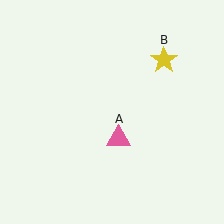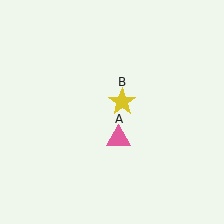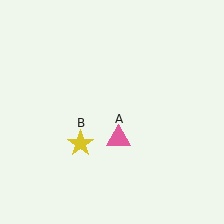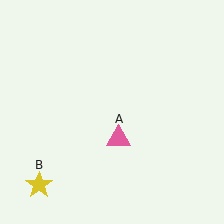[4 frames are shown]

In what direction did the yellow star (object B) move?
The yellow star (object B) moved down and to the left.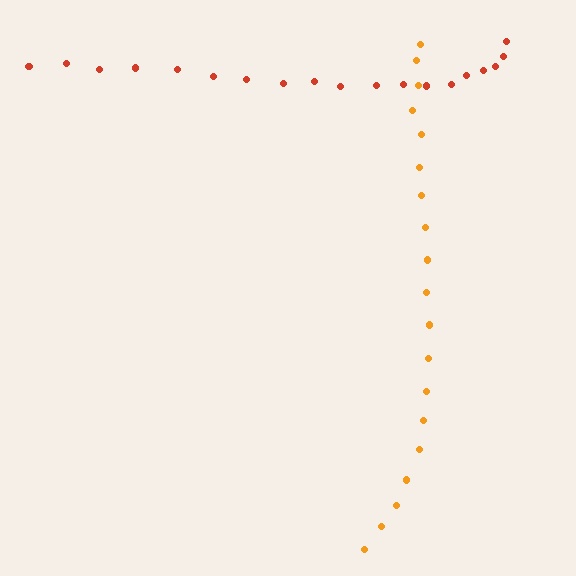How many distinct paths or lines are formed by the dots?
There are 2 distinct paths.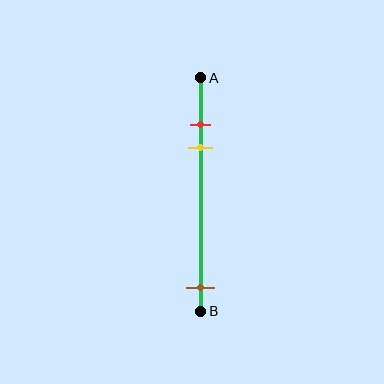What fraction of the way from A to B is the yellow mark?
The yellow mark is approximately 30% (0.3) of the way from A to B.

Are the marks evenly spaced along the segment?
No, the marks are not evenly spaced.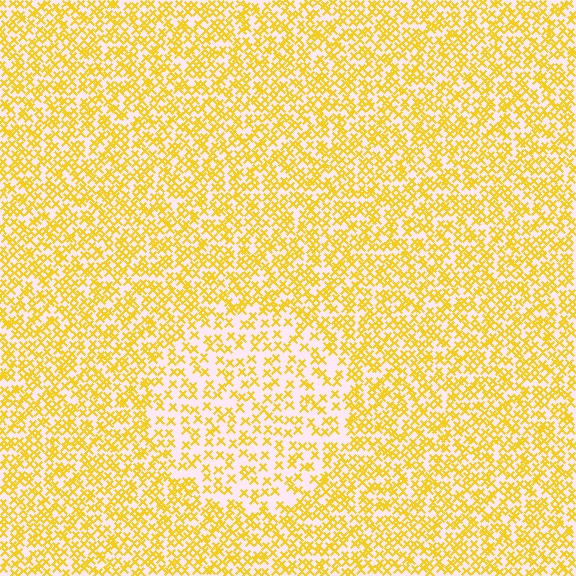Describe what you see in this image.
The image contains small yellow elements arranged at two different densities. A circle-shaped region is visible where the elements are less densely packed than the surrounding area.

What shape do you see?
I see a circle.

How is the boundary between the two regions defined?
The boundary is defined by a change in element density (approximately 1.8x ratio). All elements are the same color, size, and shape.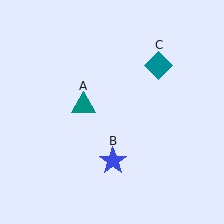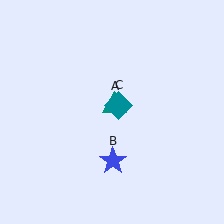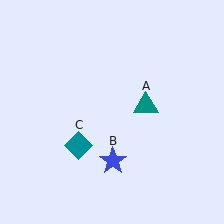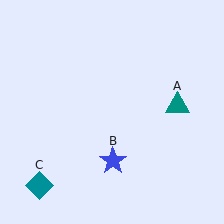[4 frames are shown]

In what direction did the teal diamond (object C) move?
The teal diamond (object C) moved down and to the left.